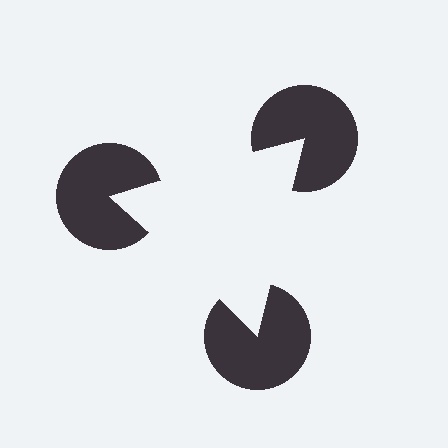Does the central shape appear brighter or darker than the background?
It typically appears slightly brighter than the background, even though no actual brightness change is drawn.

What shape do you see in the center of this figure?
An illusory triangle — its edges are inferred from the aligned wedge cuts in the pac-man discs, not physically drawn.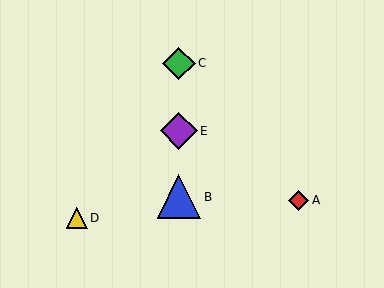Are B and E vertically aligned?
Yes, both are at x≈179.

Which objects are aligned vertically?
Objects B, C, E are aligned vertically.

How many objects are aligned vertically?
3 objects (B, C, E) are aligned vertically.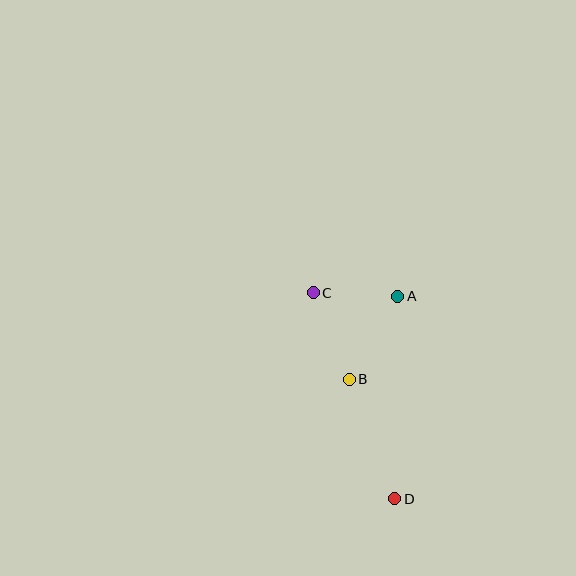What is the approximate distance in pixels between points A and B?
The distance between A and B is approximately 96 pixels.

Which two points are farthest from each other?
Points C and D are farthest from each other.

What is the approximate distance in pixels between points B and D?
The distance between B and D is approximately 128 pixels.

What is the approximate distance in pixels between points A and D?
The distance between A and D is approximately 202 pixels.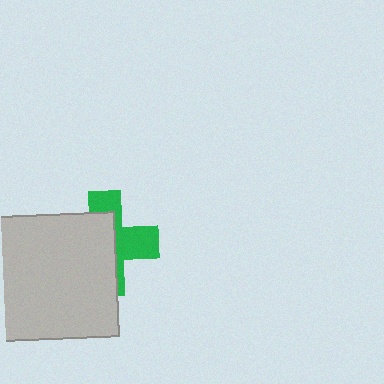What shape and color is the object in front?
The object in front is a light gray square.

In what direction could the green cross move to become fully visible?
The green cross could move right. That would shift it out from behind the light gray square entirely.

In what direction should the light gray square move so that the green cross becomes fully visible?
The light gray square should move left. That is the shortest direction to clear the overlap and leave the green cross fully visible.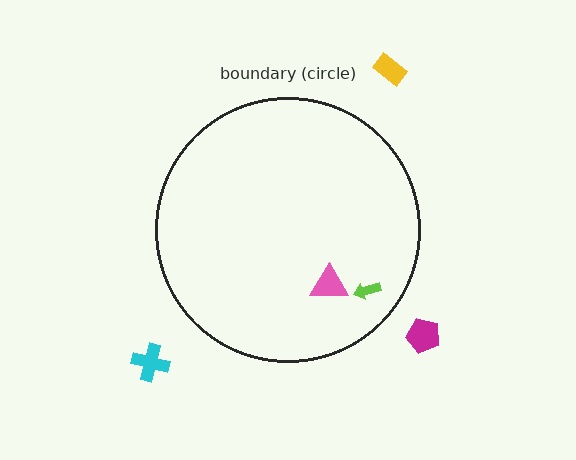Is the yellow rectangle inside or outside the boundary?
Outside.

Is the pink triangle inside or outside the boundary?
Inside.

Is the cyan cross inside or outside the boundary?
Outside.